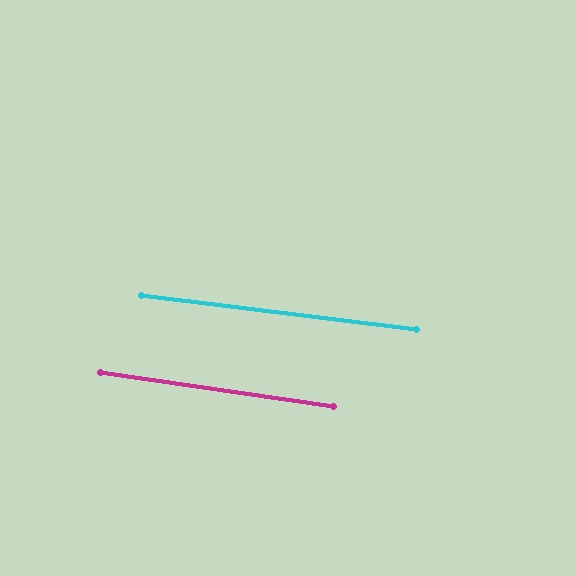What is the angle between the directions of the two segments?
Approximately 1 degree.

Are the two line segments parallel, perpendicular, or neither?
Parallel — their directions differ by only 1.3°.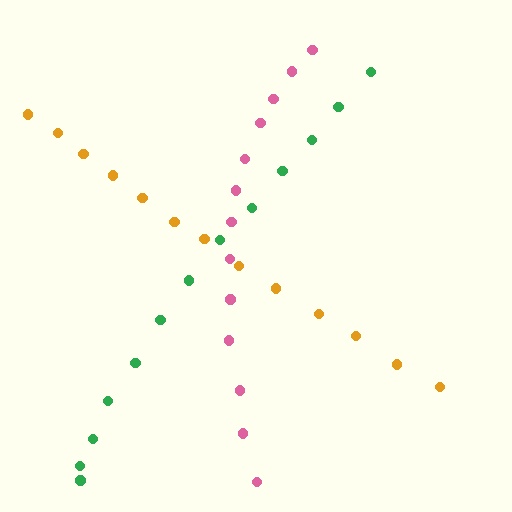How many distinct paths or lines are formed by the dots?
There are 3 distinct paths.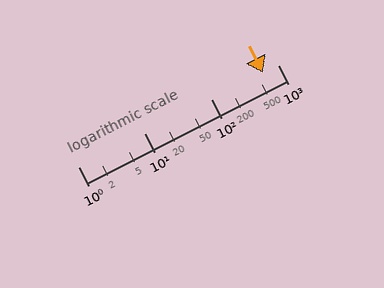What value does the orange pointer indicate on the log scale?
The pointer indicates approximately 610.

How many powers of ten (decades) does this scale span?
The scale spans 3 decades, from 1 to 1000.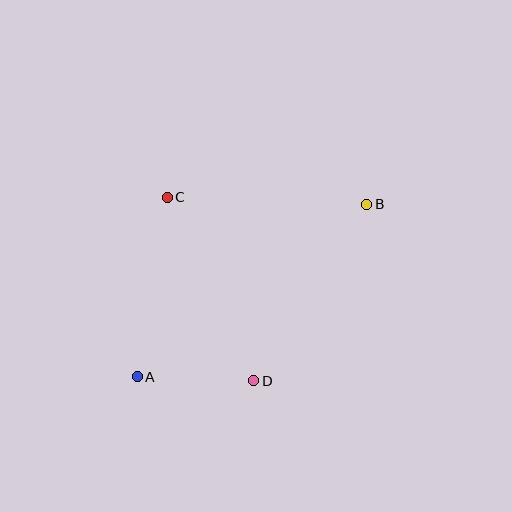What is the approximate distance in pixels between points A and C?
The distance between A and C is approximately 182 pixels.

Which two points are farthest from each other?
Points A and B are farthest from each other.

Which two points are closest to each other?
Points A and D are closest to each other.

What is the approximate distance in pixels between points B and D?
The distance between B and D is approximately 210 pixels.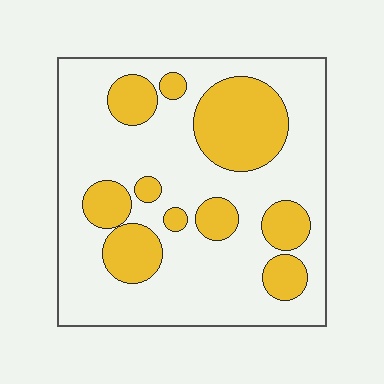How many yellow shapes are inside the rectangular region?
10.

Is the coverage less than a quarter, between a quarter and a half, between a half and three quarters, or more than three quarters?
Between a quarter and a half.